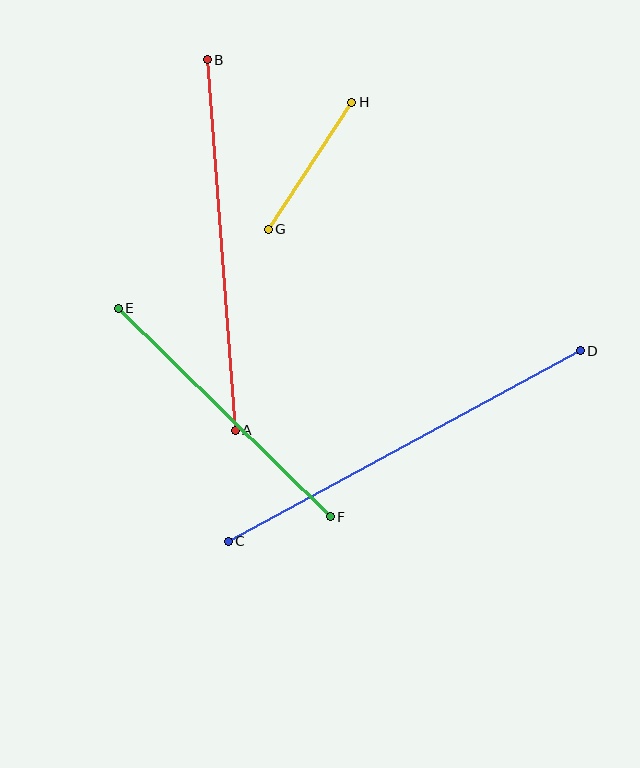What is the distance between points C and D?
The distance is approximately 400 pixels.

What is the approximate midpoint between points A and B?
The midpoint is at approximately (221, 245) pixels.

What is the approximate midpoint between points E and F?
The midpoint is at approximately (224, 413) pixels.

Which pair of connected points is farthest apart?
Points C and D are farthest apart.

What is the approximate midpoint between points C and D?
The midpoint is at approximately (404, 446) pixels.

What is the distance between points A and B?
The distance is approximately 372 pixels.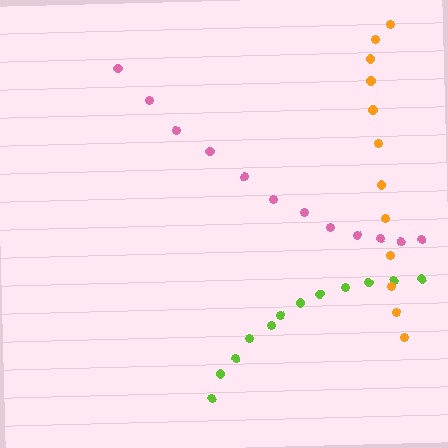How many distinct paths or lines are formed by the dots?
There are 3 distinct paths.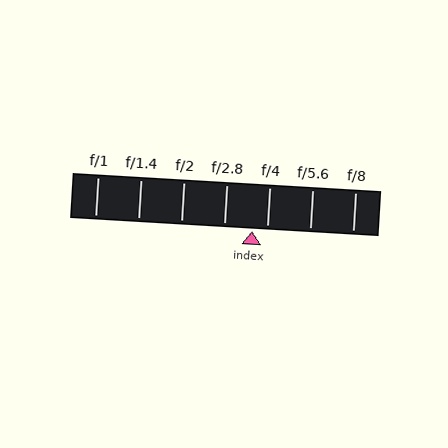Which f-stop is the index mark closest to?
The index mark is closest to f/4.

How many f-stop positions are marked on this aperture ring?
There are 7 f-stop positions marked.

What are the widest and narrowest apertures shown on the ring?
The widest aperture shown is f/1 and the narrowest is f/8.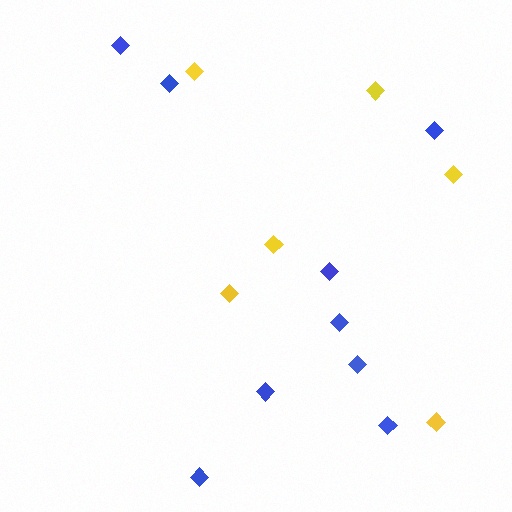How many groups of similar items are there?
There are 2 groups: one group of blue diamonds (9) and one group of yellow diamonds (6).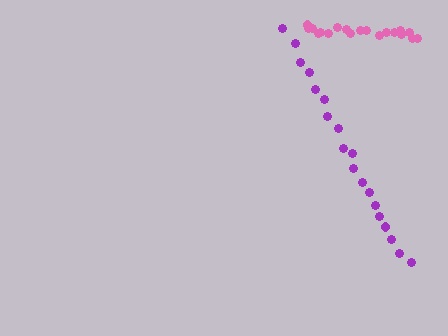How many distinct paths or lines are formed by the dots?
There are 2 distinct paths.